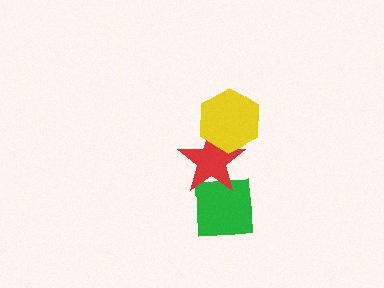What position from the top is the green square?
The green square is 3rd from the top.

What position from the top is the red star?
The red star is 2nd from the top.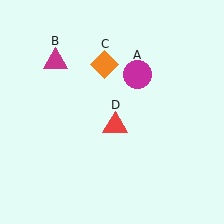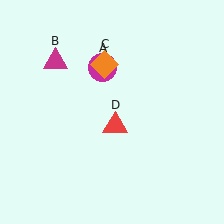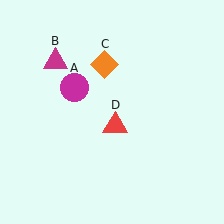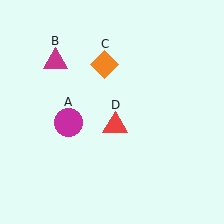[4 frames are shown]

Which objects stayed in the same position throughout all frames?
Magenta triangle (object B) and orange diamond (object C) and red triangle (object D) remained stationary.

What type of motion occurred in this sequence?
The magenta circle (object A) rotated counterclockwise around the center of the scene.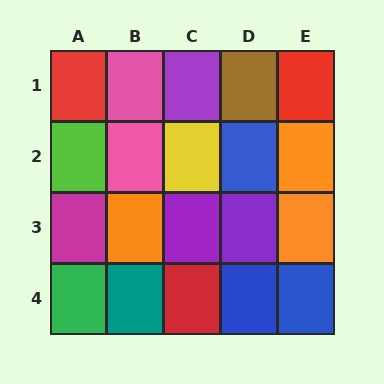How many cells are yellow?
1 cell is yellow.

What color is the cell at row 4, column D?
Blue.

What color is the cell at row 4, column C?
Red.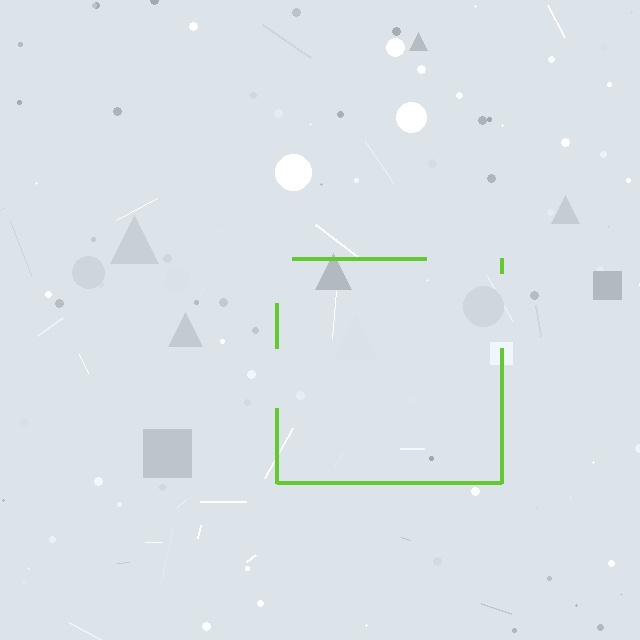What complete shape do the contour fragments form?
The contour fragments form a square.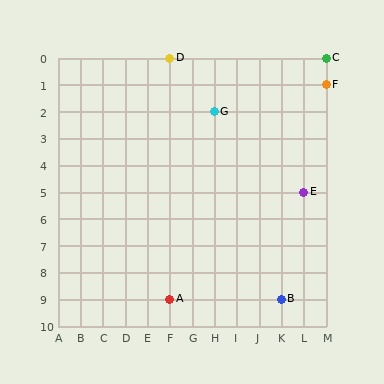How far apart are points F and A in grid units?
Points F and A are 7 columns and 8 rows apart (about 10.6 grid units diagonally).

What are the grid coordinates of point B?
Point B is at grid coordinates (K, 9).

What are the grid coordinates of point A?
Point A is at grid coordinates (F, 9).